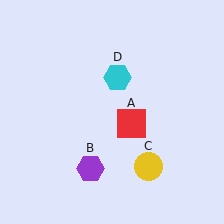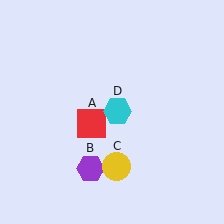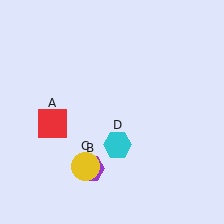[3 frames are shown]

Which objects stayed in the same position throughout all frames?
Purple hexagon (object B) remained stationary.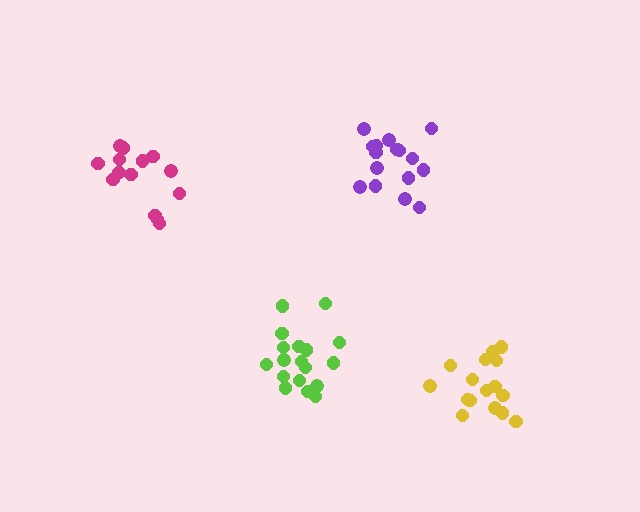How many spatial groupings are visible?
There are 4 spatial groupings.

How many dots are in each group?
Group 1: 16 dots, Group 2: 16 dots, Group 3: 14 dots, Group 4: 18 dots (64 total).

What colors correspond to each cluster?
The clusters are colored: purple, yellow, magenta, lime.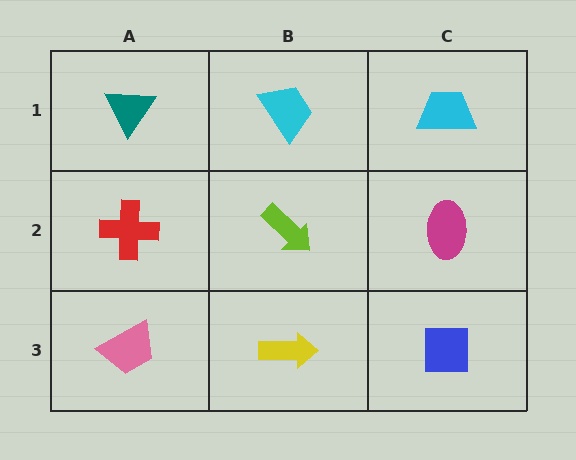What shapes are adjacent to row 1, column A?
A red cross (row 2, column A), a cyan trapezoid (row 1, column B).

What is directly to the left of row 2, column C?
A lime arrow.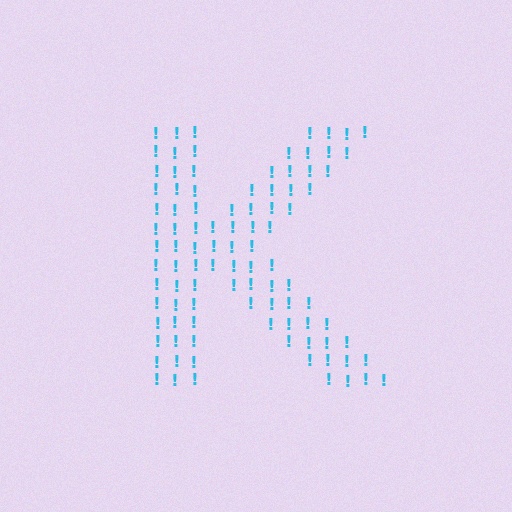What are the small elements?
The small elements are exclamation marks.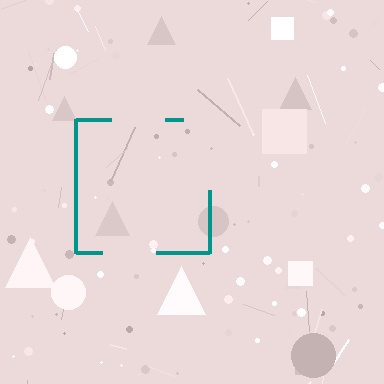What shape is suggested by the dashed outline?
The dashed outline suggests a square.